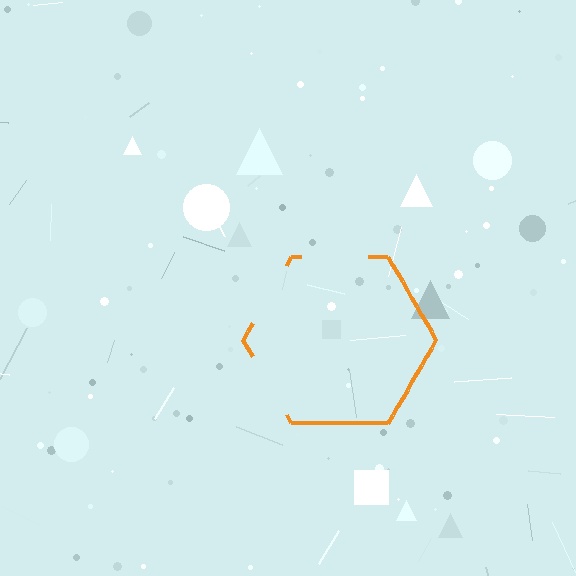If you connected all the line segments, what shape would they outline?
They would outline a hexagon.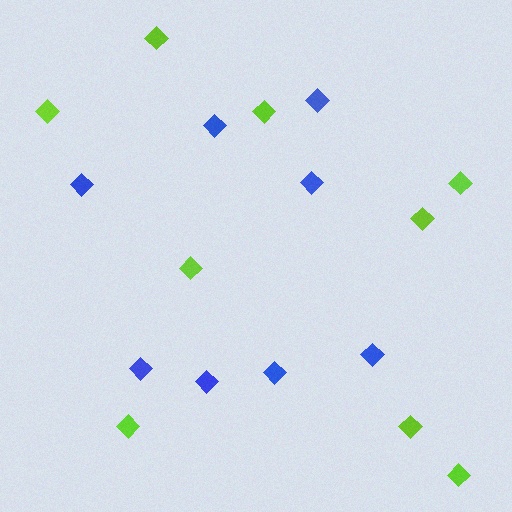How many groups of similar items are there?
There are 2 groups: one group of lime diamonds (9) and one group of blue diamonds (8).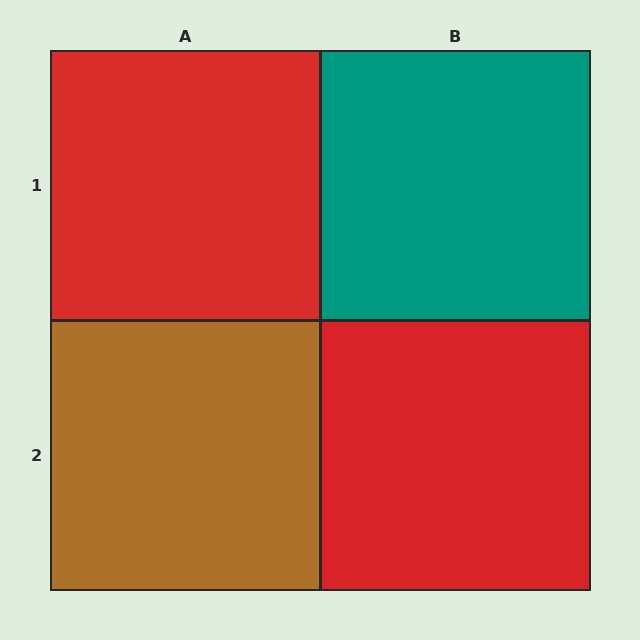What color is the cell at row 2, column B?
Red.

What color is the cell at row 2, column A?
Brown.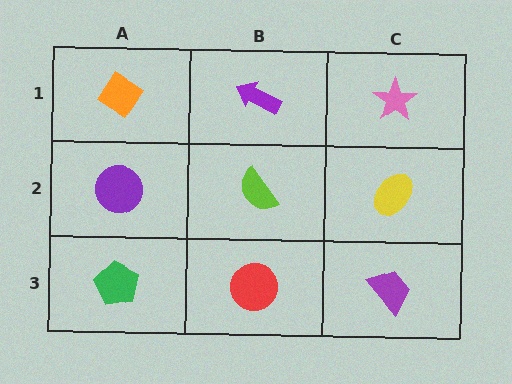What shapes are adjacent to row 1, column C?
A yellow ellipse (row 2, column C), a purple arrow (row 1, column B).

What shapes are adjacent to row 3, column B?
A lime semicircle (row 2, column B), a green pentagon (row 3, column A), a purple trapezoid (row 3, column C).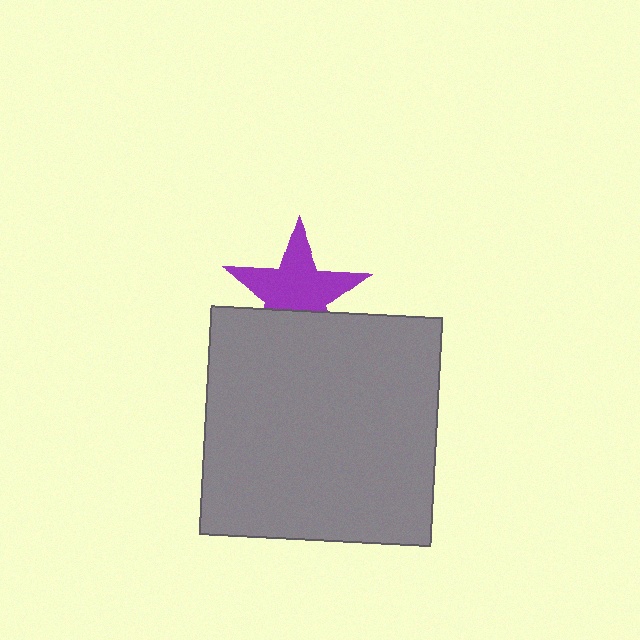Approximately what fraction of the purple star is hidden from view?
Roughly 32% of the purple star is hidden behind the gray rectangle.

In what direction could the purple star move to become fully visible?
The purple star could move up. That would shift it out from behind the gray rectangle entirely.